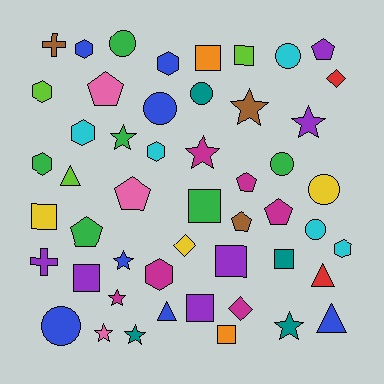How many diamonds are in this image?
There are 3 diamonds.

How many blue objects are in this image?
There are 7 blue objects.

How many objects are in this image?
There are 50 objects.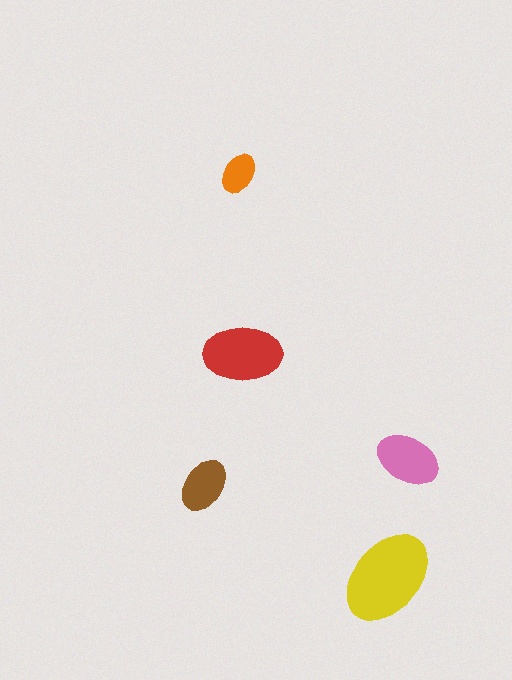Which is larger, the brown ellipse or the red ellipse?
The red one.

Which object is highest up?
The orange ellipse is topmost.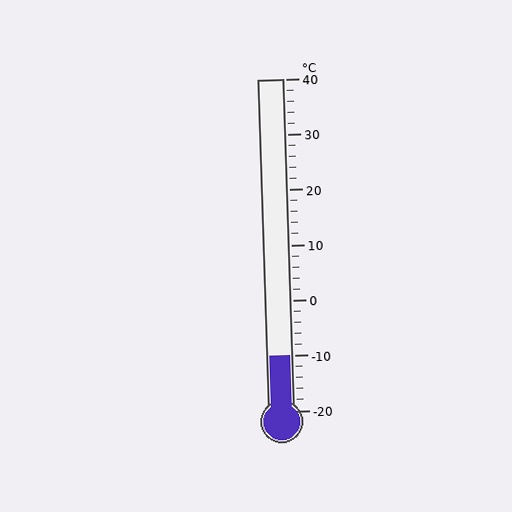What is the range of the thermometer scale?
The thermometer scale ranges from -20°C to 40°C.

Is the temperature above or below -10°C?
The temperature is at -10°C.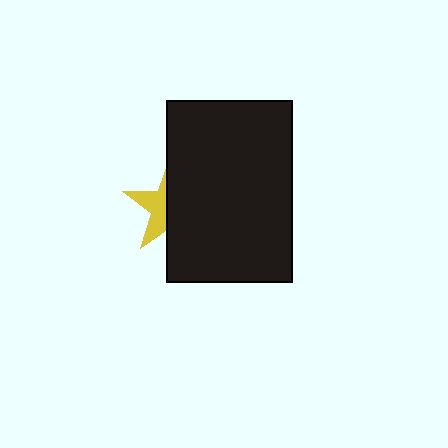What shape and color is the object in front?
The object in front is a black rectangle.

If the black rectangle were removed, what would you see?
You would see the complete yellow star.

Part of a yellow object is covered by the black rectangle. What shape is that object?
It is a star.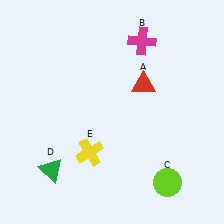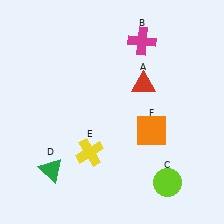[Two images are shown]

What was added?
An orange square (F) was added in Image 2.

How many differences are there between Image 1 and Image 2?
There is 1 difference between the two images.